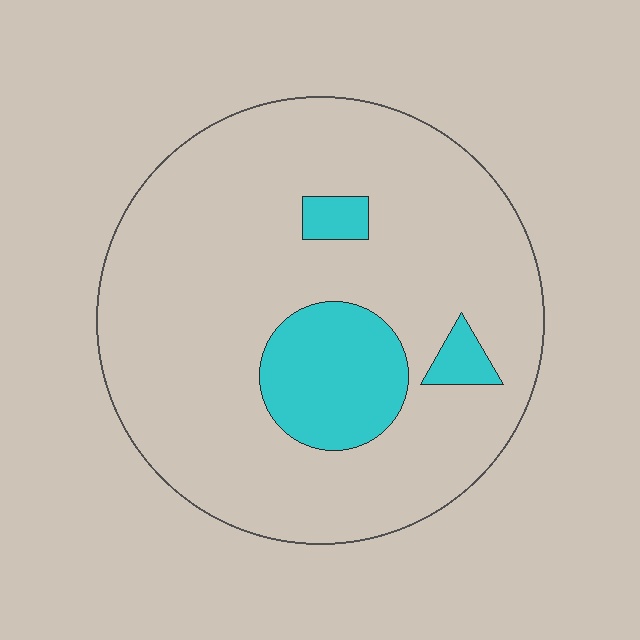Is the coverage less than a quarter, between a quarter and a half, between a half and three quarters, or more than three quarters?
Less than a quarter.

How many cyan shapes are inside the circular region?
3.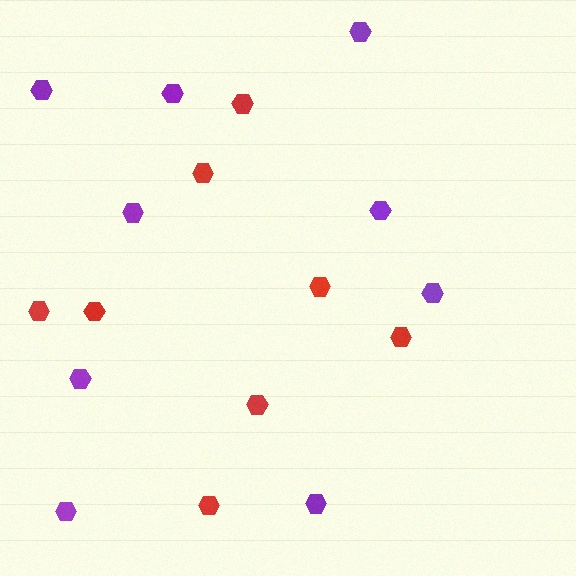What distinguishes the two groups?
There are 2 groups: one group of purple hexagons (9) and one group of red hexagons (8).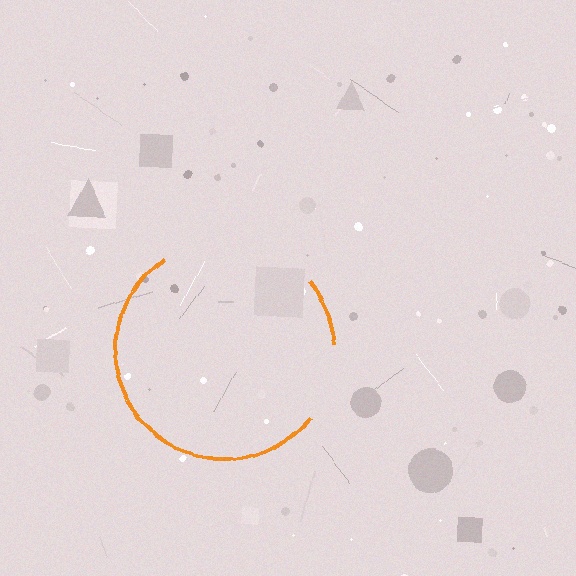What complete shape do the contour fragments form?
The contour fragments form a circle.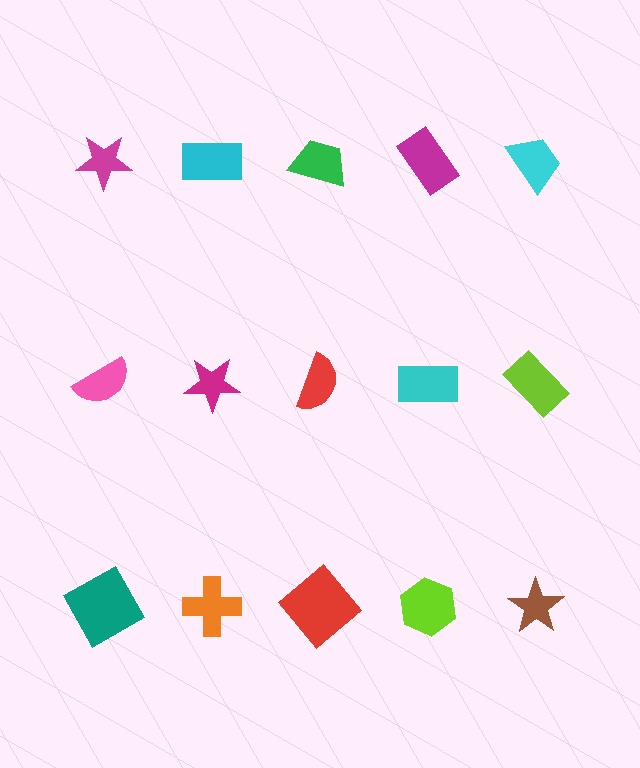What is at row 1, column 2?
A cyan rectangle.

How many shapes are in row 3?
5 shapes.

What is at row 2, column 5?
A lime rectangle.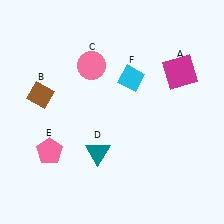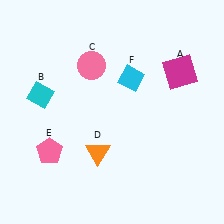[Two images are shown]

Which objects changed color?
B changed from brown to cyan. D changed from teal to orange.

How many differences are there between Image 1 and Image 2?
There are 2 differences between the two images.